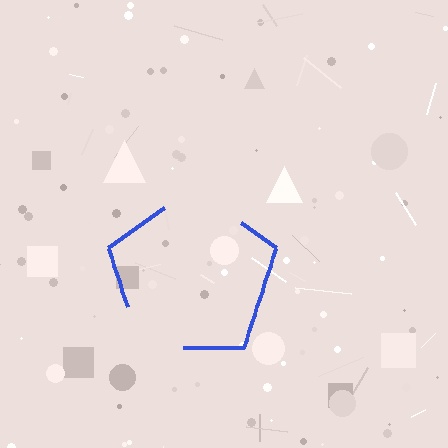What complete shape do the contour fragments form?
The contour fragments form a pentagon.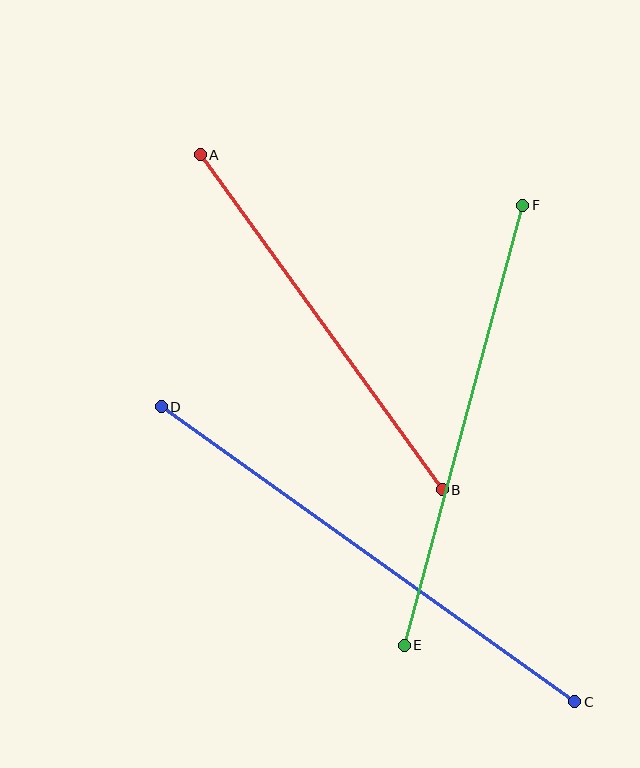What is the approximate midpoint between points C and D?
The midpoint is at approximately (368, 554) pixels.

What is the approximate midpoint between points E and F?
The midpoint is at approximately (463, 425) pixels.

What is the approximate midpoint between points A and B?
The midpoint is at approximately (321, 322) pixels.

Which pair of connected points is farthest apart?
Points C and D are farthest apart.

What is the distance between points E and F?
The distance is approximately 456 pixels.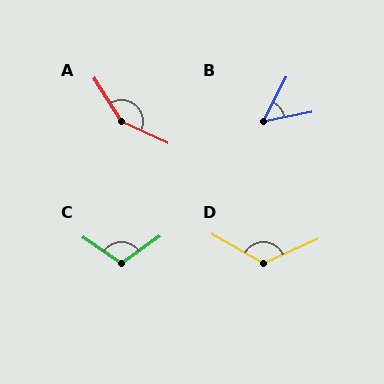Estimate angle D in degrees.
Approximately 126 degrees.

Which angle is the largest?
A, at approximately 147 degrees.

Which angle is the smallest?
B, at approximately 52 degrees.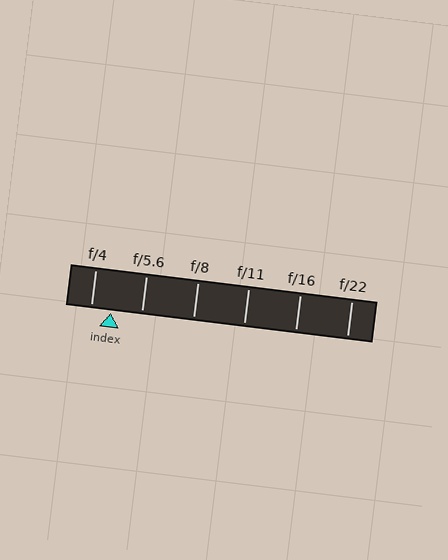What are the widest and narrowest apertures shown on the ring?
The widest aperture shown is f/4 and the narrowest is f/22.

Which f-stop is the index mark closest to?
The index mark is closest to f/4.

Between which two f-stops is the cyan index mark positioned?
The index mark is between f/4 and f/5.6.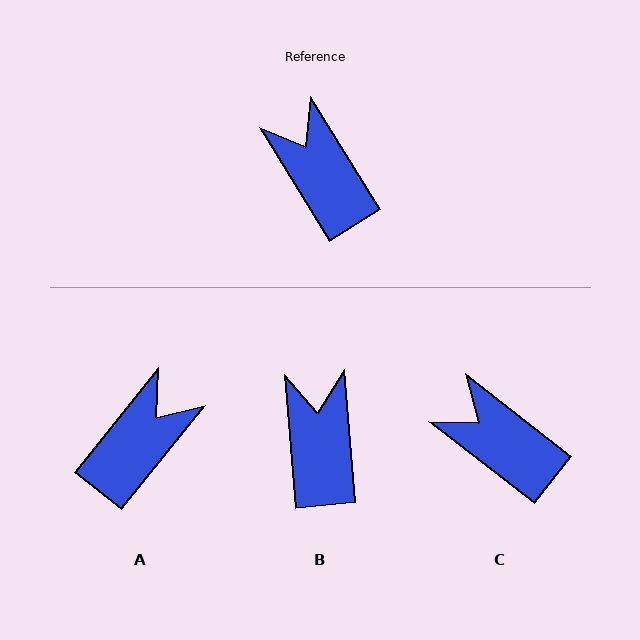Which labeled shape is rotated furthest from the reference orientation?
A, about 70 degrees away.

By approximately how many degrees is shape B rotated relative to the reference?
Approximately 27 degrees clockwise.